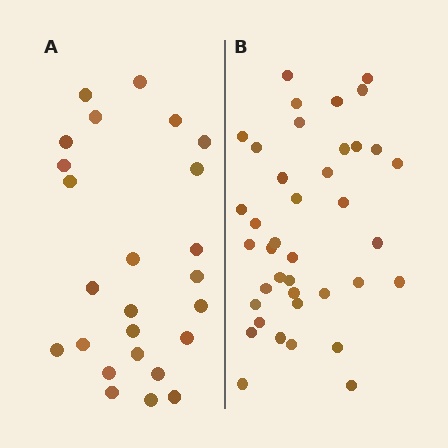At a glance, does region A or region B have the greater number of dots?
Region B (the right region) has more dots.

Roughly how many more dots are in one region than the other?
Region B has approximately 15 more dots than region A.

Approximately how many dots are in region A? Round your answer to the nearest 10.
About 20 dots. (The exact count is 25, which rounds to 20.)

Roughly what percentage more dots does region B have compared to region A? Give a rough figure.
About 55% more.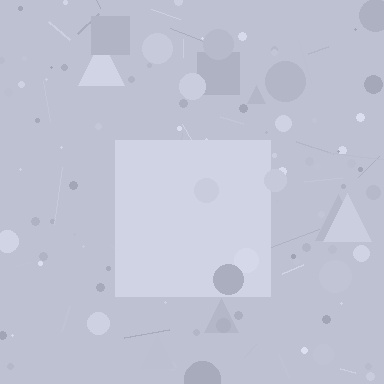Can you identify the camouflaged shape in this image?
The camouflaged shape is a square.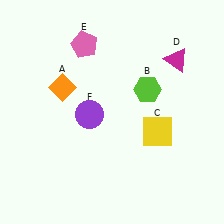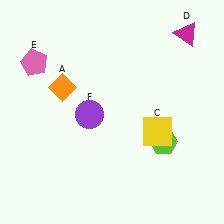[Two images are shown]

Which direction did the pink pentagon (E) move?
The pink pentagon (E) moved left.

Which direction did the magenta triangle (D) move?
The magenta triangle (D) moved up.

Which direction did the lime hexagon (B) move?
The lime hexagon (B) moved down.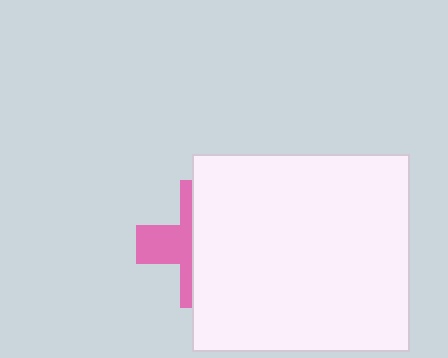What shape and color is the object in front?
The object in front is a white rectangle.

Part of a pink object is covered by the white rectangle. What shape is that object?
It is a cross.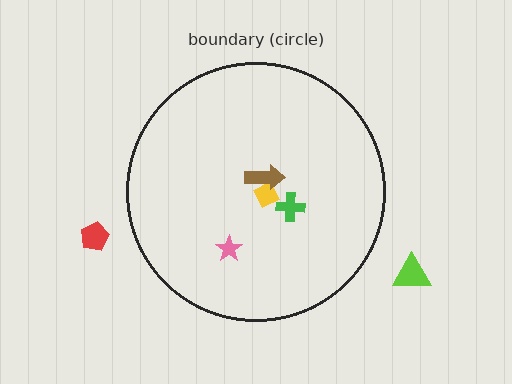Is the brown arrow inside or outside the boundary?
Inside.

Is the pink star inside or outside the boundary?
Inside.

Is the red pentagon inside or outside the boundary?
Outside.